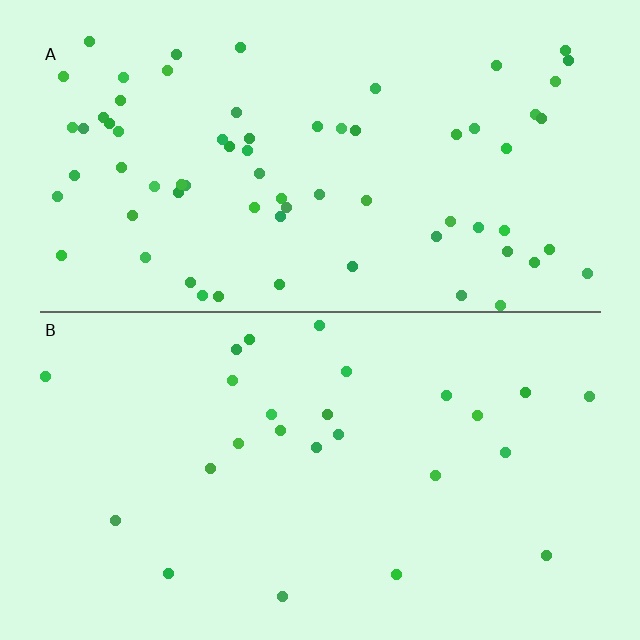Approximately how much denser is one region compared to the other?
Approximately 2.8× — region A over region B.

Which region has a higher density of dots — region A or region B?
A (the top).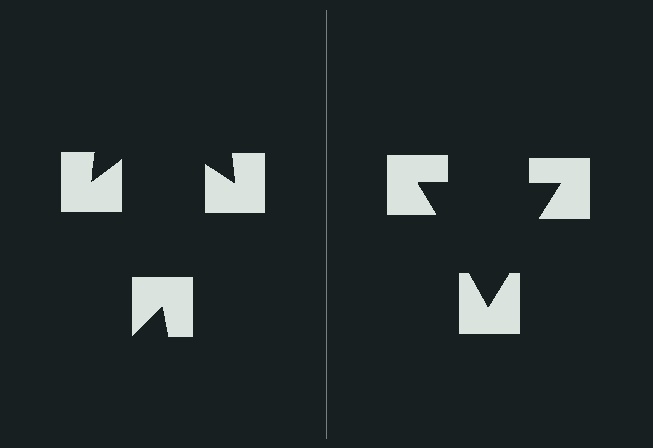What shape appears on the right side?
An illusory triangle.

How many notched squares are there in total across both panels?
6 — 3 on each side.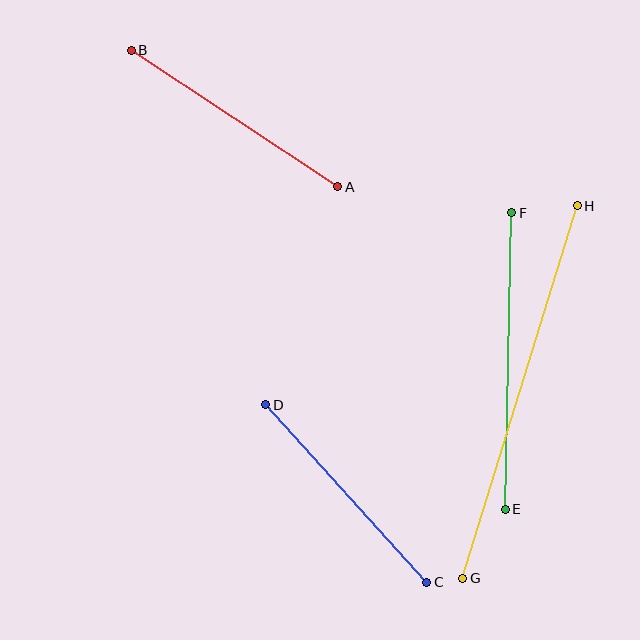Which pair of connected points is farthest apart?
Points G and H are farthest apart.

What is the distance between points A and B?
The distance is approximately 248 pixels.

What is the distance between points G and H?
The distance is approximately 390 pixels.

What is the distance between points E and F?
The distance is approximately 297 pixels.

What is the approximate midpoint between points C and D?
The midpoint is at approximately (346, 493) pixels.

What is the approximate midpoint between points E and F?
The midpoint is at approximately (509, 361) pixels.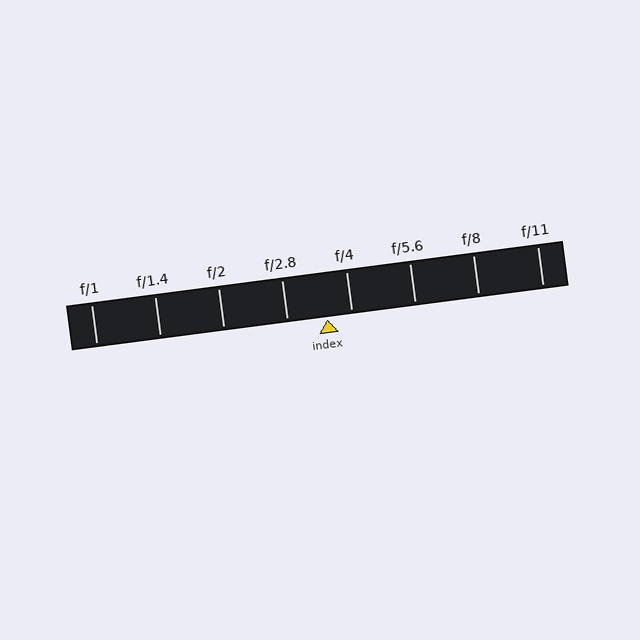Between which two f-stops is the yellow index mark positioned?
The index mark is between f/2.8 and f/4.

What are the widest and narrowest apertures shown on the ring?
The widest aperture shown is f/1 and the narrowest is f/11.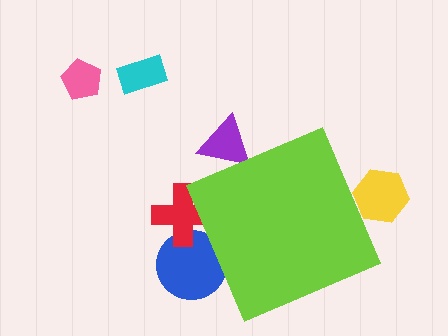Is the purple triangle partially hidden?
Yes, the purple triangle is partially hidden behind the lime diamond.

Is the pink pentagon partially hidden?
No, the pink pentagon is fully visible.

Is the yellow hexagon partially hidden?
Yes, the yellow hexagon is partially hidden behind the lime diamond.